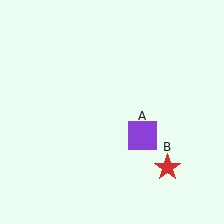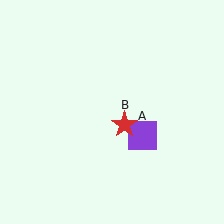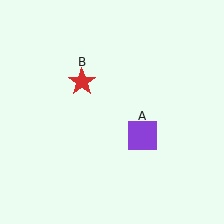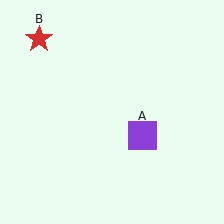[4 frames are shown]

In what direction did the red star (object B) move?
The red star (object B) moved up and to the left.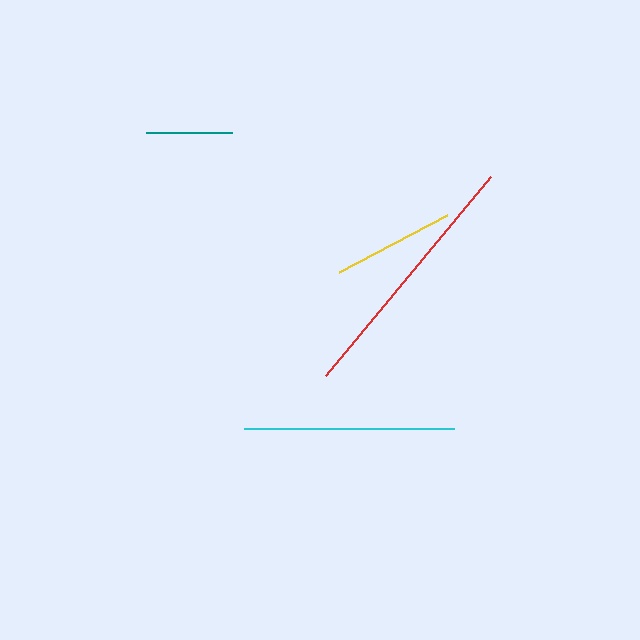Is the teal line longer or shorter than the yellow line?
The yellow line is longer than the teal line.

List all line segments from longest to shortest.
From longest to shortest: red, cyan, yellow, teal.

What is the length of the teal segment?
The teal segment is approximately 86 pixels long.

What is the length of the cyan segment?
The cyan segment is approximately 210 pixels long.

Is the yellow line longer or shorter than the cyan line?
The cyan line is longer than the yellow line.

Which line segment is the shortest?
The teal line is the shortest at approximately 86 pixels.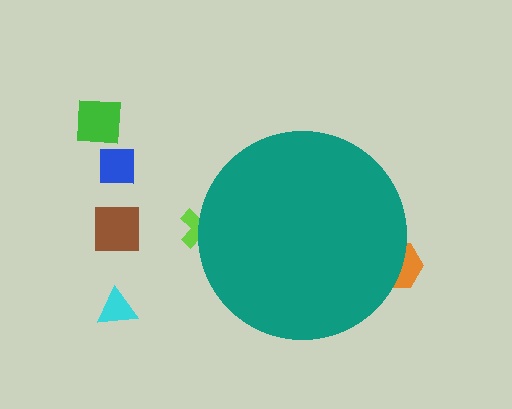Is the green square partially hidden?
No, the green square is fully visible.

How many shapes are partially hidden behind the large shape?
2 shapes are partially hidden.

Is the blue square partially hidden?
No, the blue square is fully visible.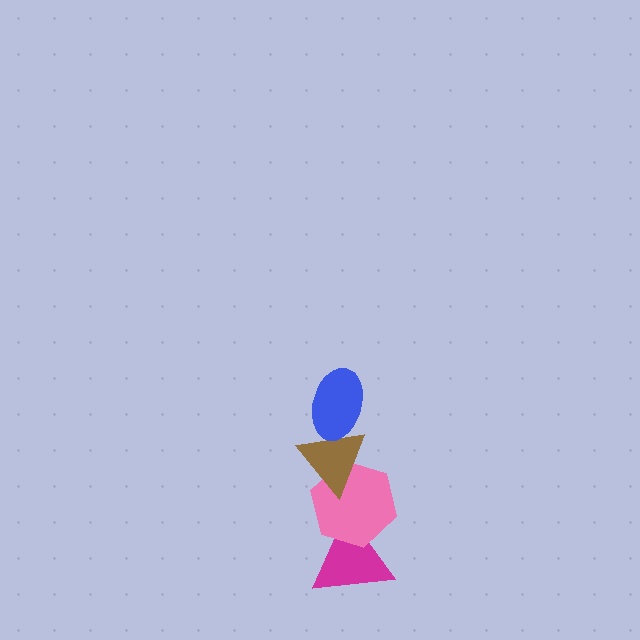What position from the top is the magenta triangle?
The magenta triangle is 4th from the top.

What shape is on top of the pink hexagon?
The brown triangle is on top of the pink hexagon.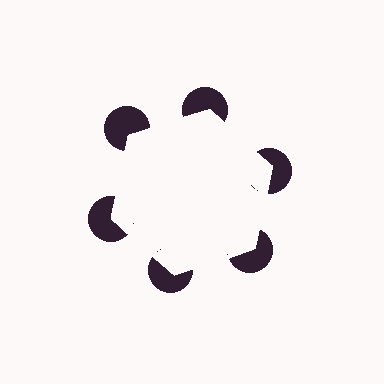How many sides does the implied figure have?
6 sides.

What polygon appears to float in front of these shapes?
An illusory hexagon — its edges are inferred from the aligned wedge cuts in the pac-man discs, not physically drawn.